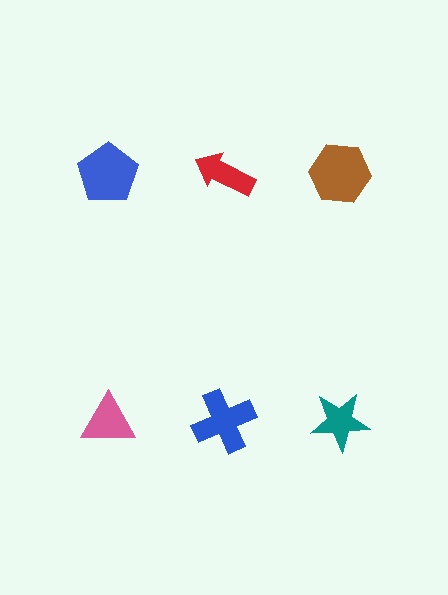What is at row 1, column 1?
A blue pentagon.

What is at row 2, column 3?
A teal star.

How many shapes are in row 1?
3 shapes.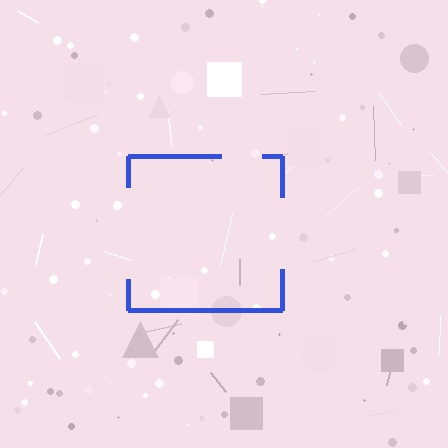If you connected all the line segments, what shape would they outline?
They would outline a square.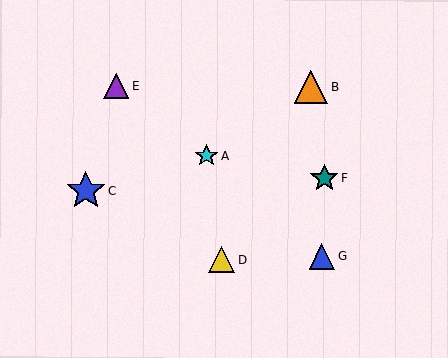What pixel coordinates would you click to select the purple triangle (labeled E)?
Click at (116, 86) to select the purple triangle E.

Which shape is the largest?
The blue star (labeled C) is the largest.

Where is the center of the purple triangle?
The center of the purple triangle is at (116, 86).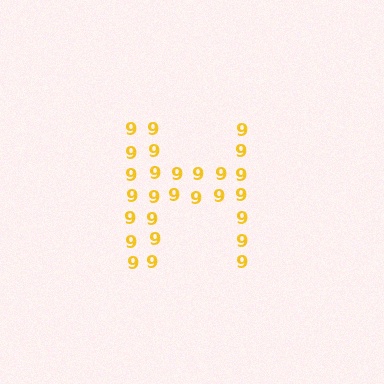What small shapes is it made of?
It is made of small digit 9's.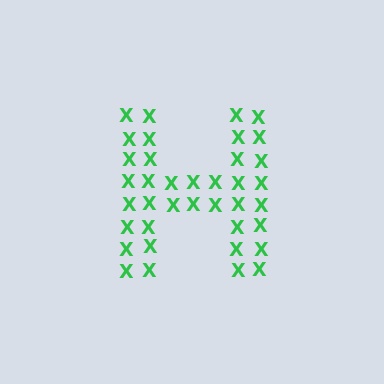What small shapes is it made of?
It is made of small letter X's.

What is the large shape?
The large shape is the letter H.